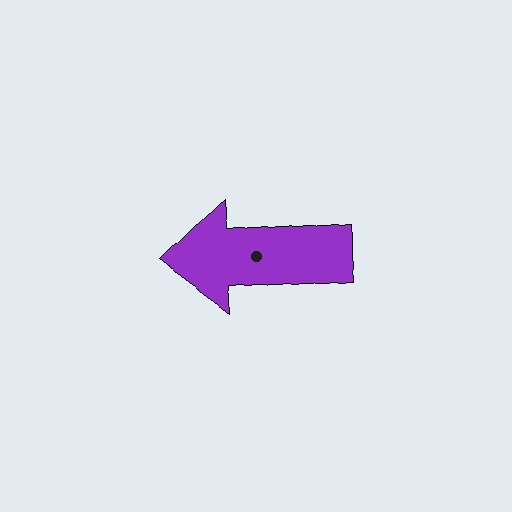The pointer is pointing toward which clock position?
Roughly 9 o'clock.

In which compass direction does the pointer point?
West.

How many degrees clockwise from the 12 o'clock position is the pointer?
Approximately 266 degrees.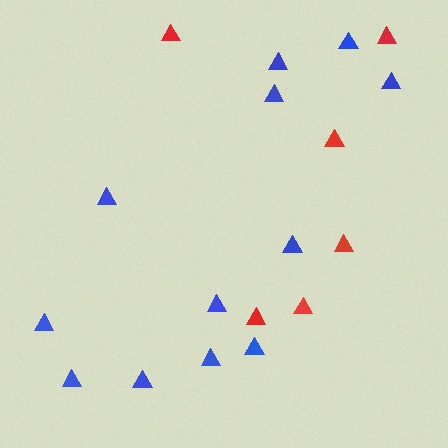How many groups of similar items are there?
There are 2 groups: one group of blue triangles (12) and one group of red triangles (6).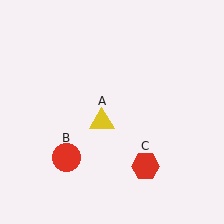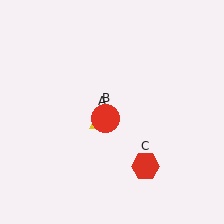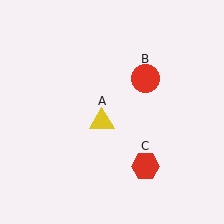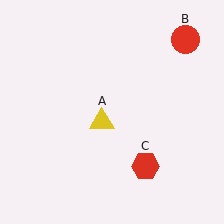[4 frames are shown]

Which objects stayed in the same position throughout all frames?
Yellow triangle (object A) and red hexagon (object C) remained stationary.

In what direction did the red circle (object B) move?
The red circle (object B) moved up and to the right.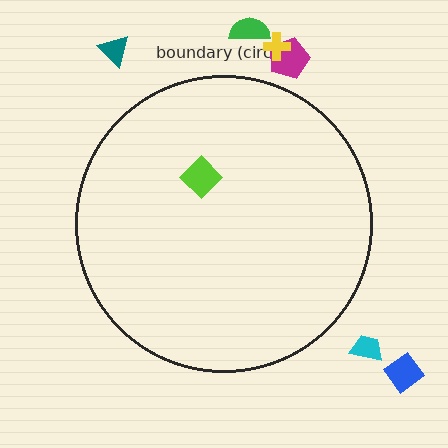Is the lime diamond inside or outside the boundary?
Inside.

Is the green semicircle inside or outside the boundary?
Outside.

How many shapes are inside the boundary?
1 inside, 6 outside.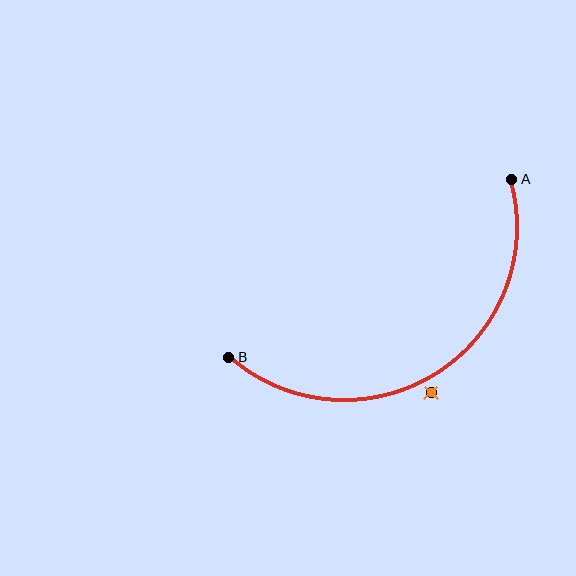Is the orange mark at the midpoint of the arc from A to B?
No — the orange mark does not lie on the arc at all. It sits slightly outside the curve.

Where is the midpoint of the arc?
The arc midpoint is the point on the curve farthest from the straight line joining A and B. It sits below that line.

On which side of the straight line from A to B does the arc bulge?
The arc bulges below the straight line connecting A and B.